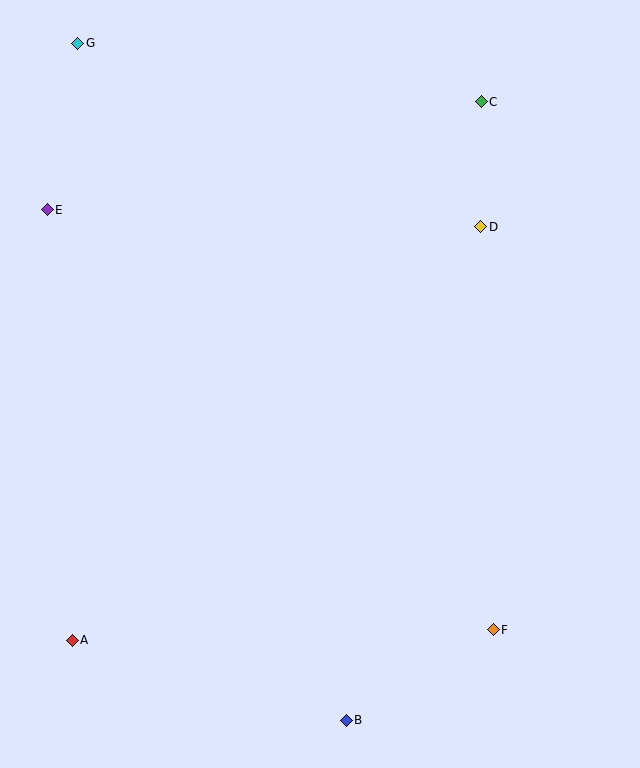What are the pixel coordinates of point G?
Point G is at (78, 43).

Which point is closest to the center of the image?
Point D at (481, 227) is closest to the center.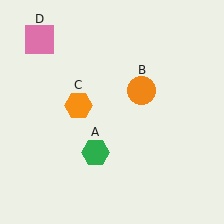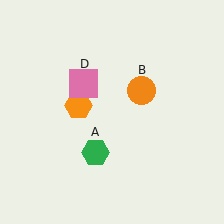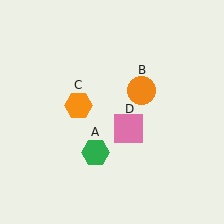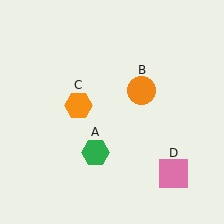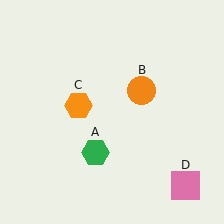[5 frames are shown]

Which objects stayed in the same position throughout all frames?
Green hexagon (object A) and orange circle (object B) and orange hexagon (object C) remained stationary.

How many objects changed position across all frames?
1 object changed position: pink square (object D).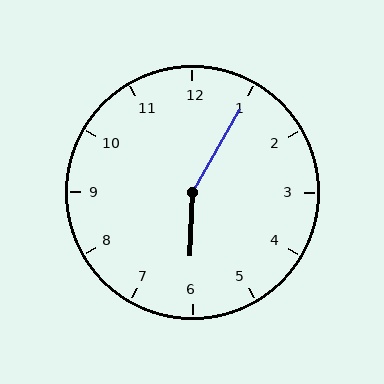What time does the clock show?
6:05.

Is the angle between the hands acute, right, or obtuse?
It is obtuse.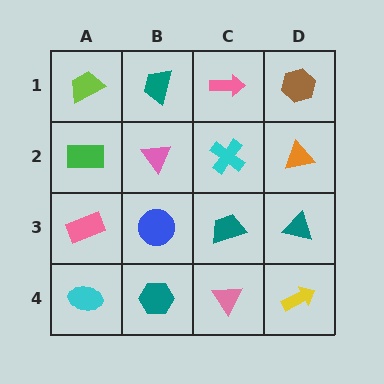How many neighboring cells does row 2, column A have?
3.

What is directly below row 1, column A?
A green rectangle.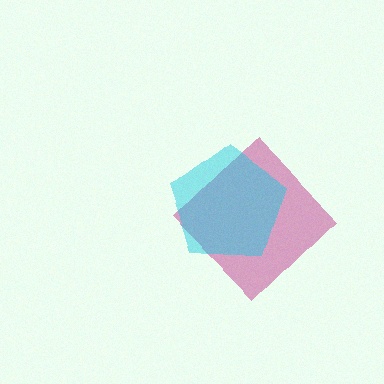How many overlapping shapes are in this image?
There are 2 overlapping shapes in the image.